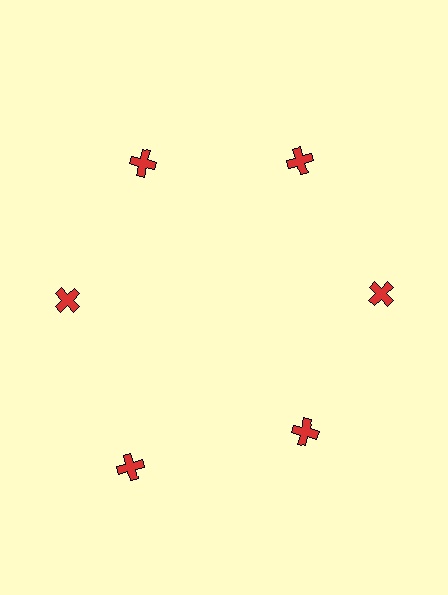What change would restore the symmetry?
The symmetry would be restored by moving it inward, back onto the ring so that all 6 crosses sit at equal angles and equal distance from the center.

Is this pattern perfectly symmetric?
No. The 6 red crosses are arranged in a ring, but one element near the 7 o'clock position is pushed outward from the center, breaking the 6-fold rotational symmetry.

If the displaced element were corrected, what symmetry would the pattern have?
It would have 6-fold rotational symmetry — the pattern would map onto itself every 60 degrees.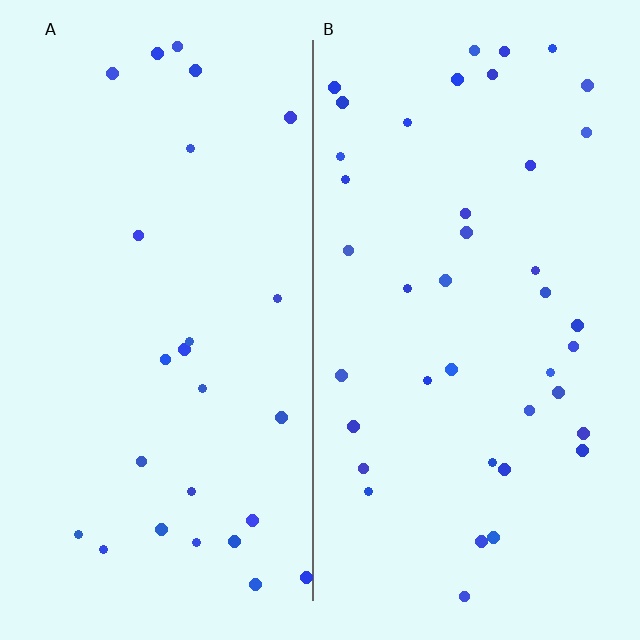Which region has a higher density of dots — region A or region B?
B (the right).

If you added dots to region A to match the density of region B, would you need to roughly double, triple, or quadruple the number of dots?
Approximately double.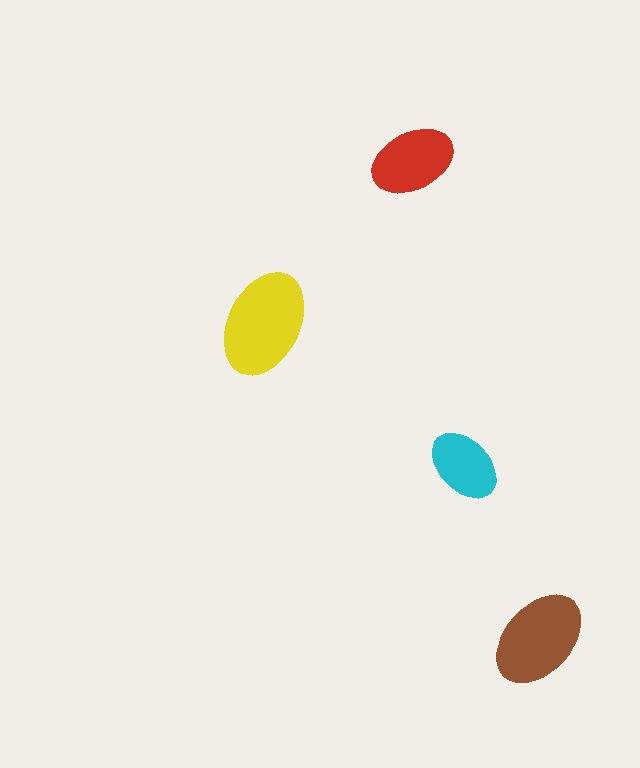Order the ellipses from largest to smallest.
the yellow one, the brown one, the red one, the cyan one.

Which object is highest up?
The red ellipse is topmost.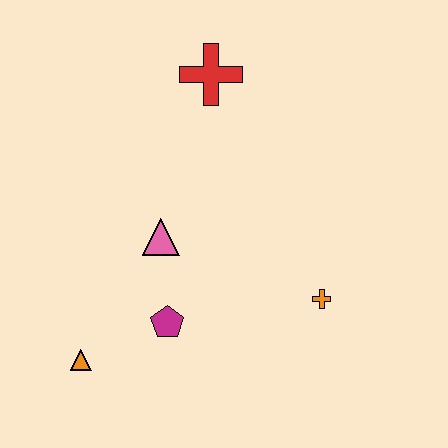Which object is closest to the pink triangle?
The magenta pentagon is closest to the pink triangle.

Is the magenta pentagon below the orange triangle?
No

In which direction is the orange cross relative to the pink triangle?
The orange cross is to the right of the pink triangle.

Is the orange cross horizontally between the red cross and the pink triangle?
No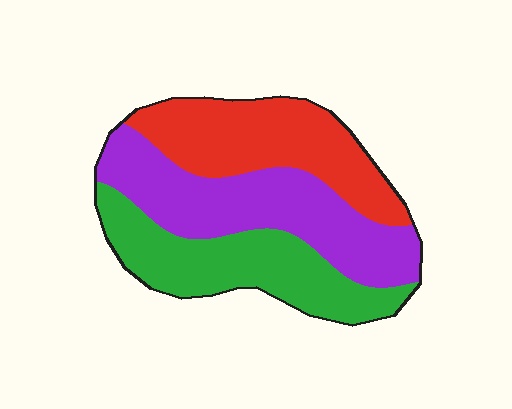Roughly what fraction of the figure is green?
Green takes up between a quarter and a half of the figure.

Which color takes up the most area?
Purple, at roughly 35%.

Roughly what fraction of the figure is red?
Red covers about 30% of the figure.